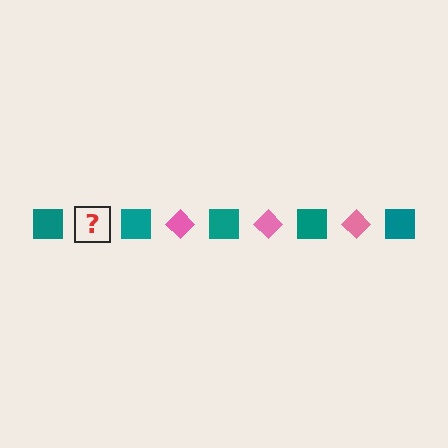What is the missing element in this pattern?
The missing element is a pink diamond.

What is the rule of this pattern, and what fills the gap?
The rule is that the pattern alternates between teal square and pink diamond. The gap should be filled with a pink diamond.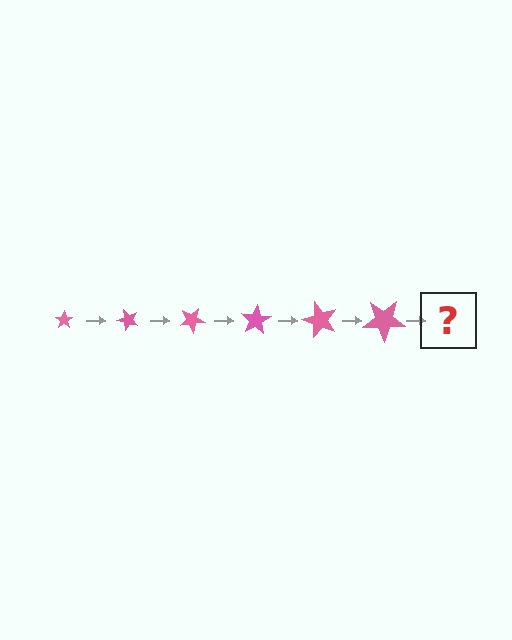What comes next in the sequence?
The next element should be a star, larger than the previous one and rotated 300 degrees from the start.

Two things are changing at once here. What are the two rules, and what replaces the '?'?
The two rules are that the star grows larger each step and it rotates 50 degrees each step. The '?' should be a star, larger than the previous one and rotated 300 degrees from the start.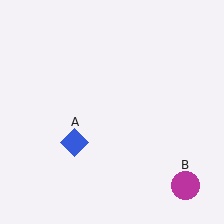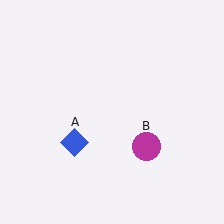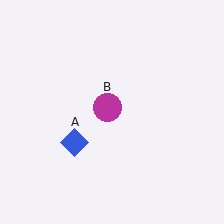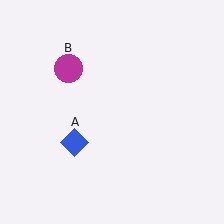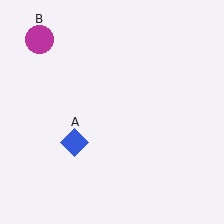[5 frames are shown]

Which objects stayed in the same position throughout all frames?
Blue diamond (object A) remained stationary.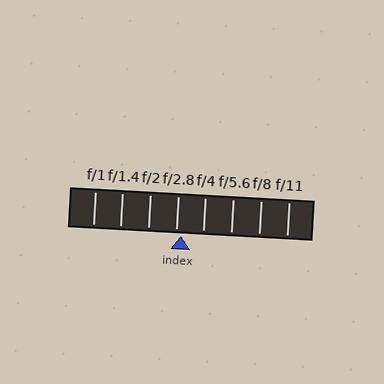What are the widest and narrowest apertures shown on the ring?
The widest aperture shown is f/1 and the narrowest is f/11.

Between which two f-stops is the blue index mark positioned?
The index mark is between f/2.8 and f/4.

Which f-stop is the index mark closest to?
The index mark is closest to f/2.8.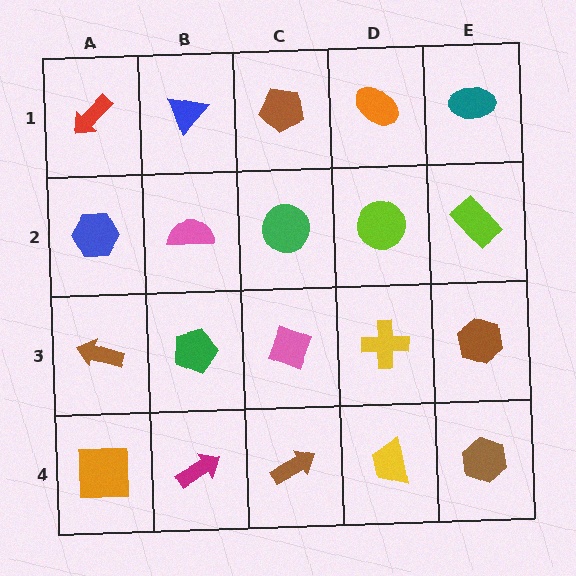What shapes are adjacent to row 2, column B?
A blue triangle (row 1, column B), a green pentagon (row 3, column B), a blue hexagon (row 2, column A), a green circle (row 2, column C).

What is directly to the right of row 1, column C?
An orange ellipse.